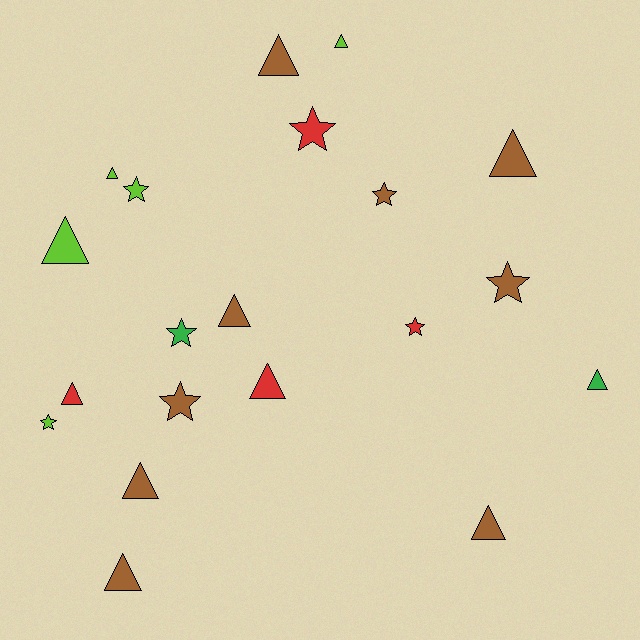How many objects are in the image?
There are 20 objects.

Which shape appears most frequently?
Triangle, with 12 objects.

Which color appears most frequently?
Brown, with 9 objects.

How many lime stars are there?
There are 2 lime stars.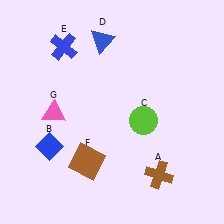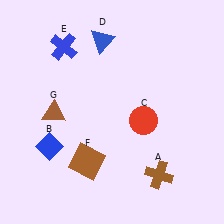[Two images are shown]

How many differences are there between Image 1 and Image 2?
There are 2 differences between the two images.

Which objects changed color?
C changed from lime to red. G changed from pink to brown.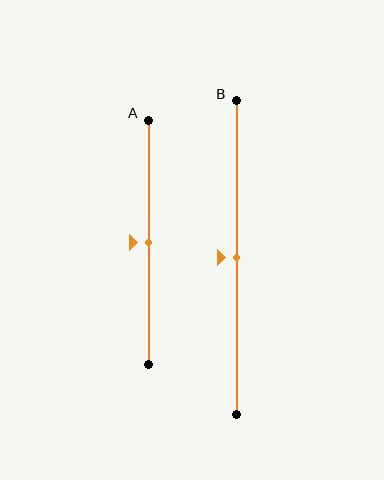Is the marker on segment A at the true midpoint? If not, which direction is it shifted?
Yes, the marker on segment A is at the true midpoint.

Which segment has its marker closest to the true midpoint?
Segment A has its marker closest to the true midpoint.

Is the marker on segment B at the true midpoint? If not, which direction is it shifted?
Yes, the marker on segment B is at the true midpoint.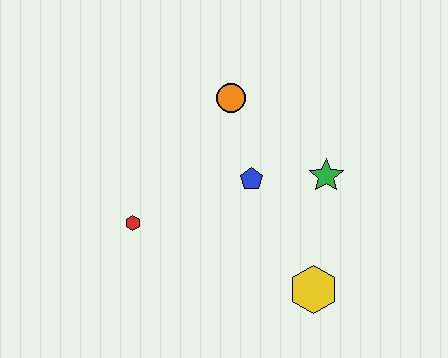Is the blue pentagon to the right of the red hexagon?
Yes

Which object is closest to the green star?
The blue pentagon is closest to the green star.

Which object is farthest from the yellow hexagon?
The orange circle is farthest from the yellow hexagon.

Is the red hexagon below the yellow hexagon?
No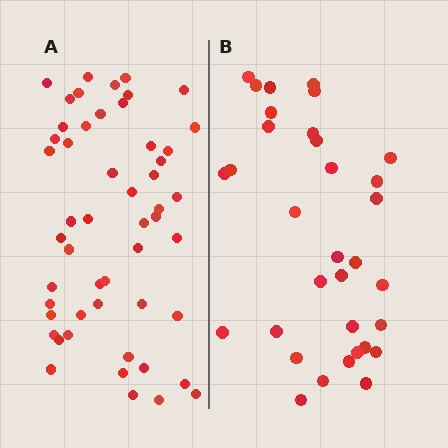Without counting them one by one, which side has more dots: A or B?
Region A (the left region) has more dots.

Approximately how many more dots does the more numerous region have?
Region A has approximately 20 more dots than region B.